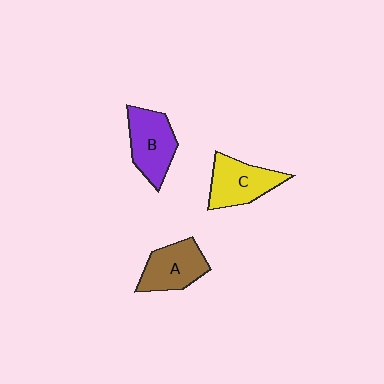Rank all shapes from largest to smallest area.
From largest to smallest: B (purple), C (yellow), A (brown).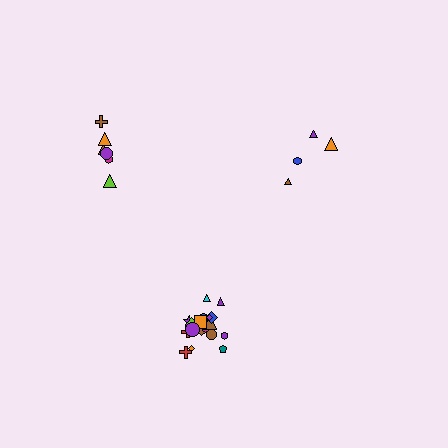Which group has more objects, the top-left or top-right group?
The top-left group.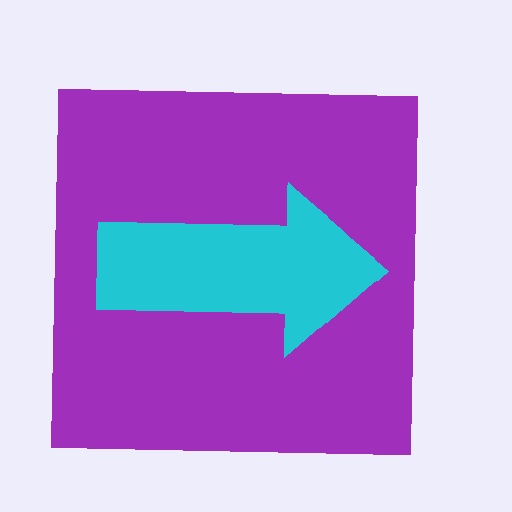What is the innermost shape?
The cyan arrow.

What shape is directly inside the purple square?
The cyan arrow.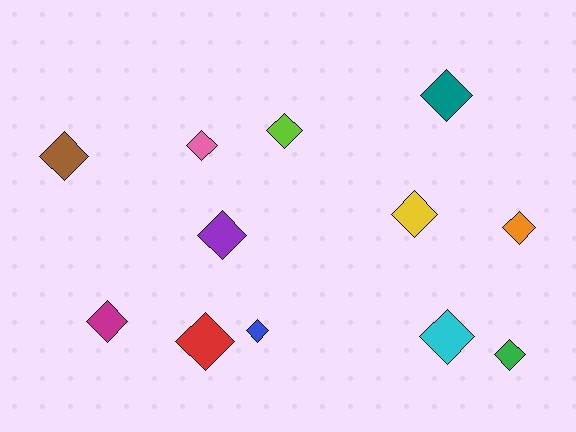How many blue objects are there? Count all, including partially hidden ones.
There is 1 blue object.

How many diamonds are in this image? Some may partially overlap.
There are 12 diamonds.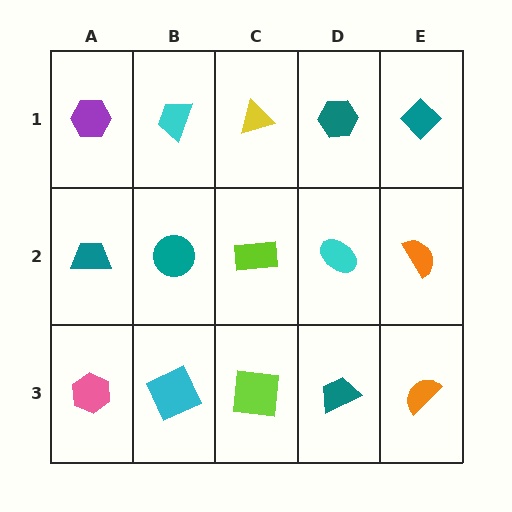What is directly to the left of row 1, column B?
A purple hexagon.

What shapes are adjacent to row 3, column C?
A lime rectangle (row 2, column C), a cyan square (row 3, column B), a teal trapezoid (row 3, column D).